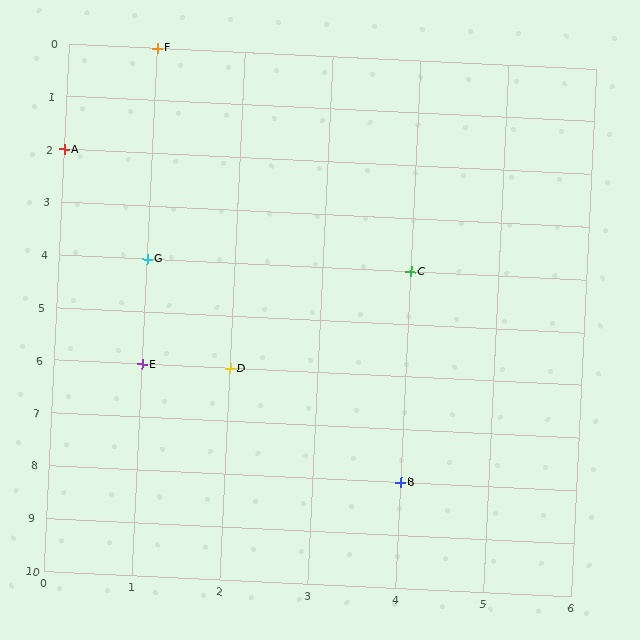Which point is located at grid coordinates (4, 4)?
Point C is at (4, 4).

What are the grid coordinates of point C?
Point C is at grid coordinates (4, 4).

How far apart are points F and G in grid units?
Points F and G are 4 rows apart.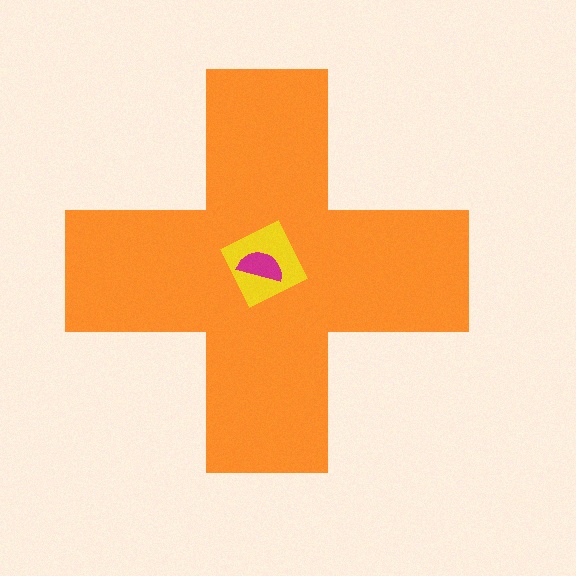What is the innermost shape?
The magenta semicircle.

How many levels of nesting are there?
3.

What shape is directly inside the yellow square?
The magenta semicircle.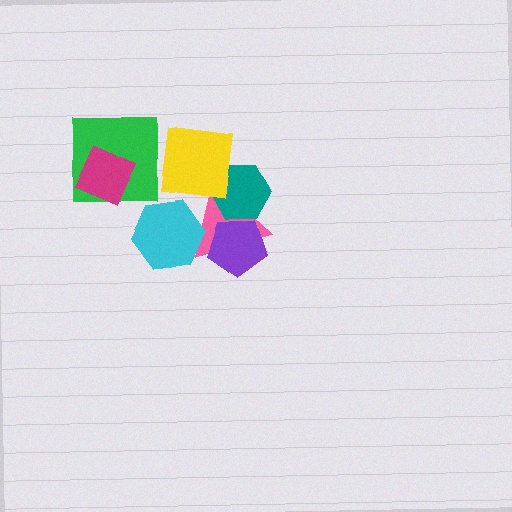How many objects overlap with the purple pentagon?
2 objects overlap with the purple pentagon.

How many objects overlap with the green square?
1 object overlaps with the green square.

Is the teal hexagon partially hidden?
Yes, it is partially covered by another shape.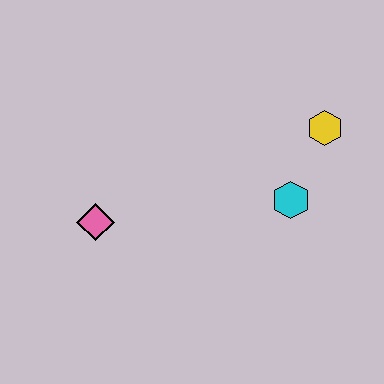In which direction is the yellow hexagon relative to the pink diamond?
The yellow hexagon is to the right of the pink diamond.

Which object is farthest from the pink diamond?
The yellow hexagon is farthest from the pink diamond.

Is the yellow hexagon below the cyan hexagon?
No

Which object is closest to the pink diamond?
The cyan hexagon is closest to the pink diamond.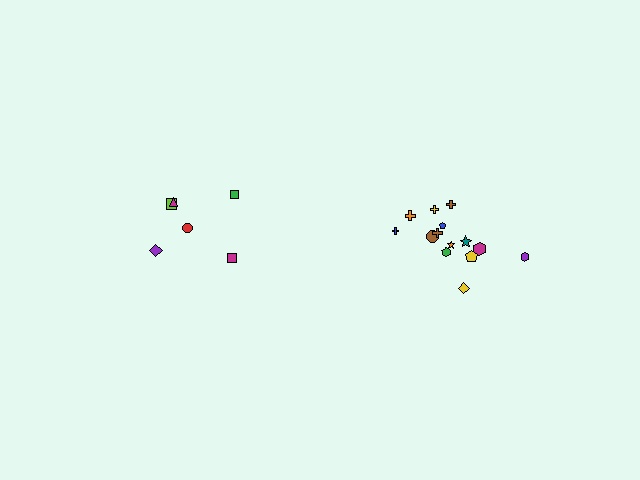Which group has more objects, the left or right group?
The right group.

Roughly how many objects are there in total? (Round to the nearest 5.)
Roughly 20 objects in total.